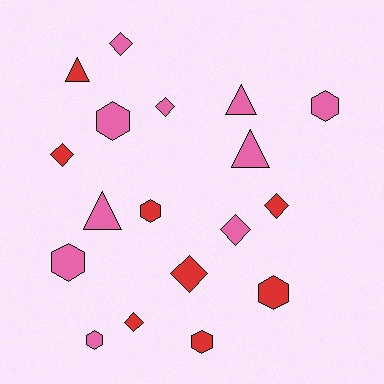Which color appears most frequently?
Pink, with 10 objects.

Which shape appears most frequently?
Hexagon, with 7 objects.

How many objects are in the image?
There are 18 objects.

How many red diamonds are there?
There are 4 red diamonds.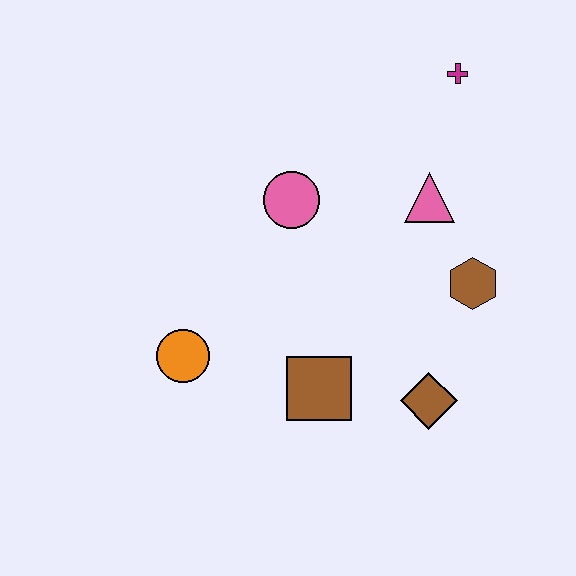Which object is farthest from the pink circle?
The brown diamond is farthest from the pink circle.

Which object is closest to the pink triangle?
The brown hexagon is closest to the pink triangle.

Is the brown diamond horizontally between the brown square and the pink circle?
No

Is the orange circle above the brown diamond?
Yes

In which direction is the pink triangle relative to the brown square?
The pink triangle is above the brown square.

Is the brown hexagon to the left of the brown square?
No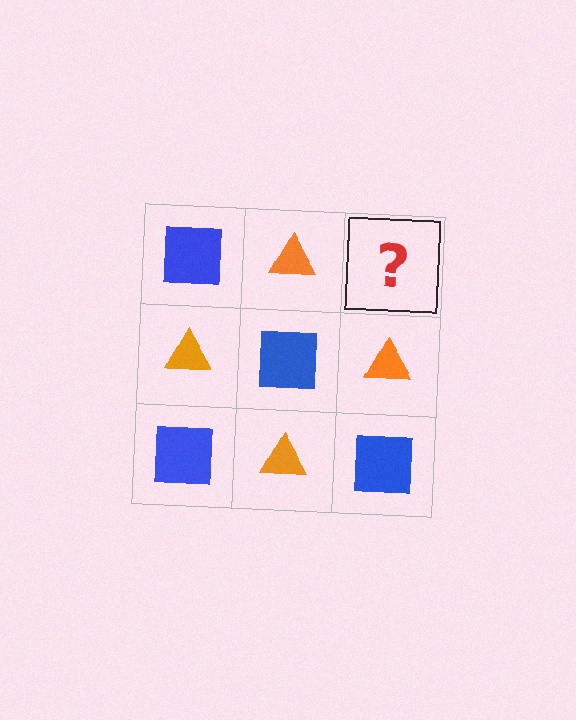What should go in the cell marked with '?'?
The missing cell should contain a blue square.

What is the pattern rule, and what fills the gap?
The rule is that it alternates blue square and orange triangle in a checkerboard pattern. The gap should be filled with a blue square.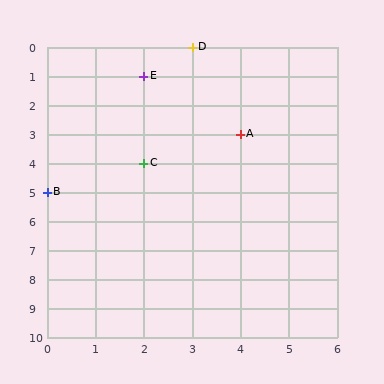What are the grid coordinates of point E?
Point E is at grid coordinates (2, 1).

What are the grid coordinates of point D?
Point D is at grid coordinates (3, 0).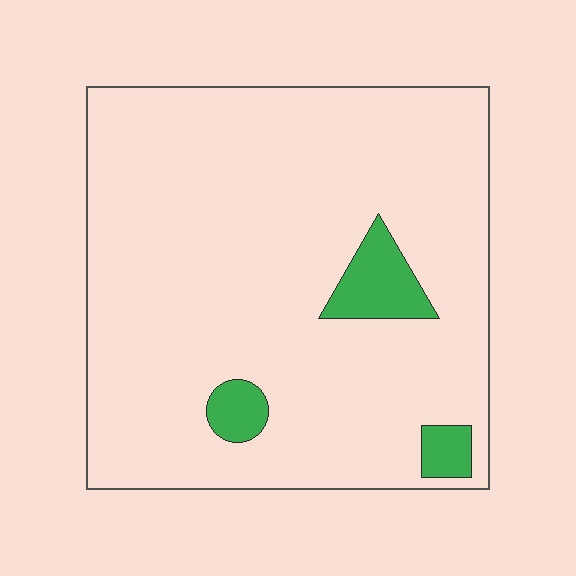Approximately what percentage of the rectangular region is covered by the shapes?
Approximately 10%.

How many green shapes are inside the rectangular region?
3.